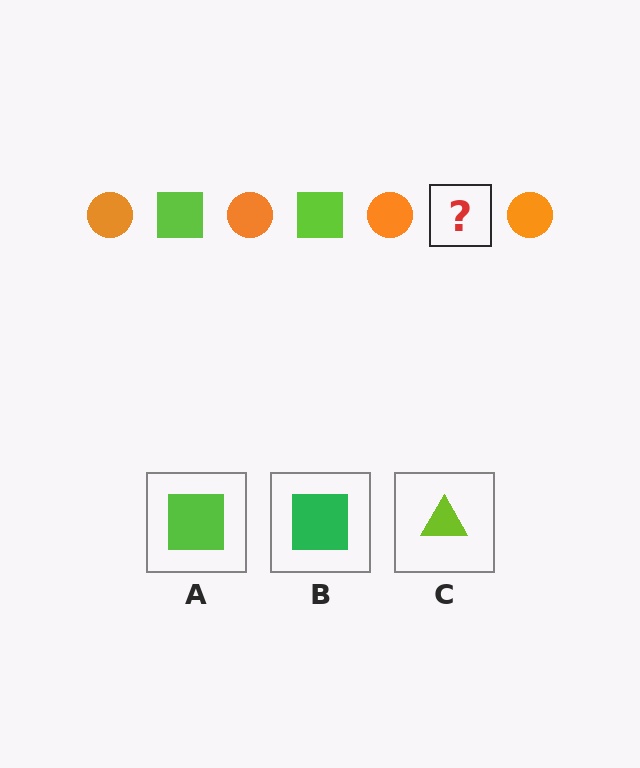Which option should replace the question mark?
Option A.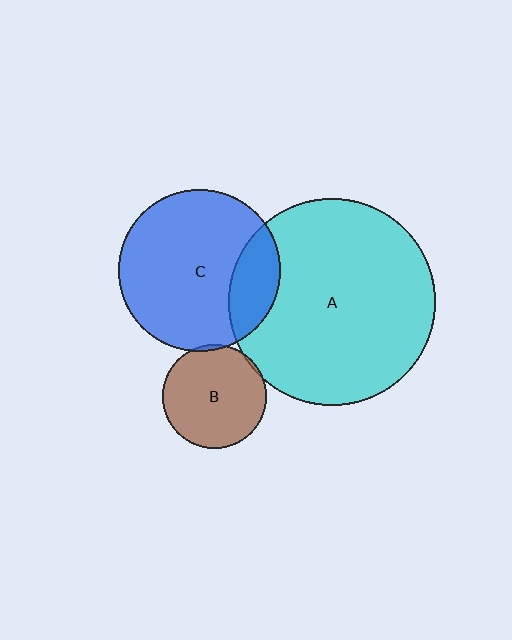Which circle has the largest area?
Circle A (cyan).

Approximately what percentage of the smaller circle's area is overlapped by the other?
Approximately 5%.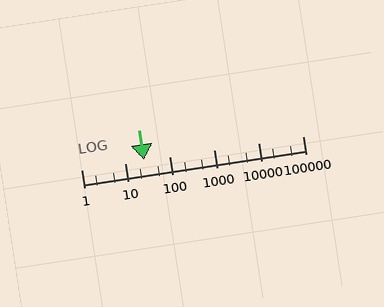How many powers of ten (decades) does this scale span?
The scale spans 5 decades, from 1 to 100000.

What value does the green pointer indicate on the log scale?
The pointer indicates approximately 26.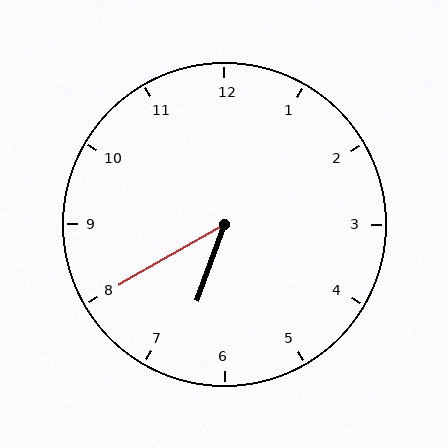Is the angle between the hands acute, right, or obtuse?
It is acute.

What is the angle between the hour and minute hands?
Approximately 40 degrees.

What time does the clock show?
6:40.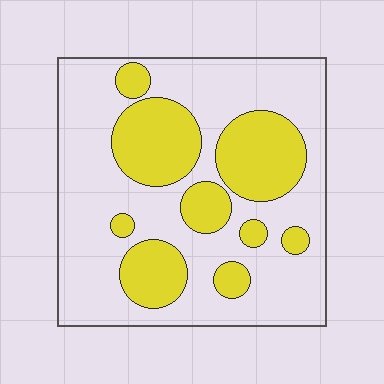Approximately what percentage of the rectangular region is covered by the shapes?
Approximately 30%.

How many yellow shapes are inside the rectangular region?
9.